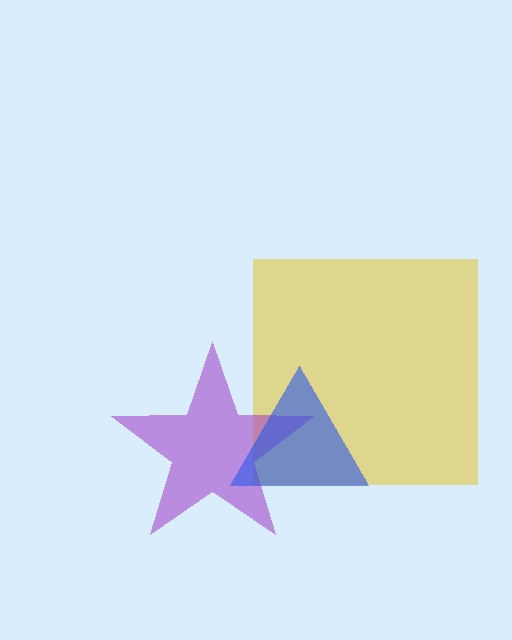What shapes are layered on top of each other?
The layered shapes are: a yellow square, a purple star, a blue triangle.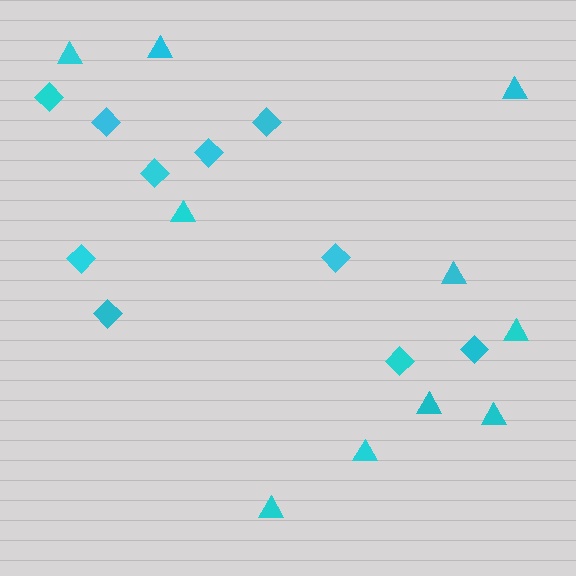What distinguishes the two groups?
There are 2 groups: one group of diamonds (10) and one group of triangles (10).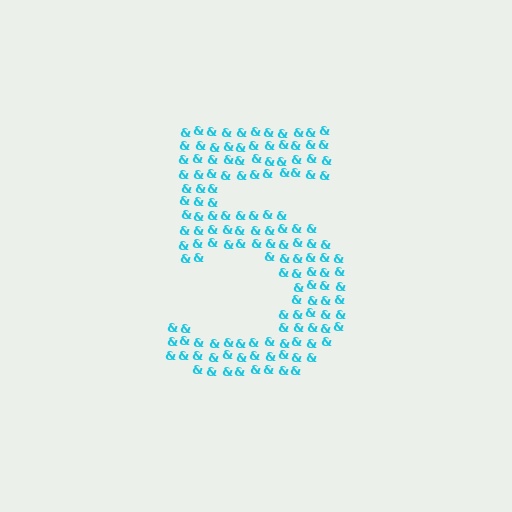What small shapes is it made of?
It is made of small ampersands.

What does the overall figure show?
The overall figure shows the digit 5.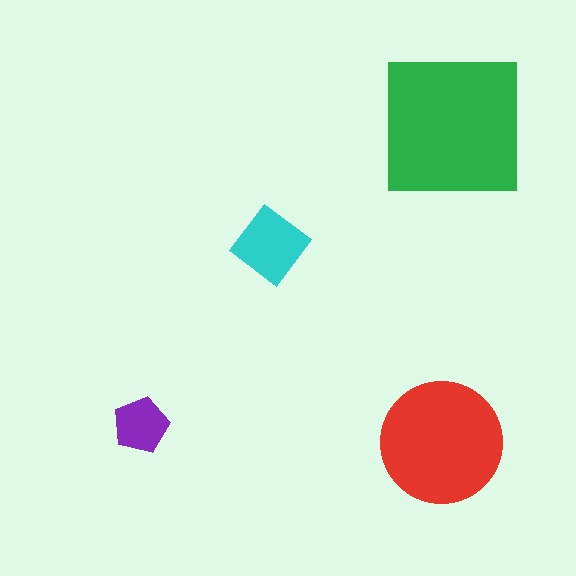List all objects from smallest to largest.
The purple pentagon, the cyan diamond, the red circle, the green square.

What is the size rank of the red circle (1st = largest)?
2nd.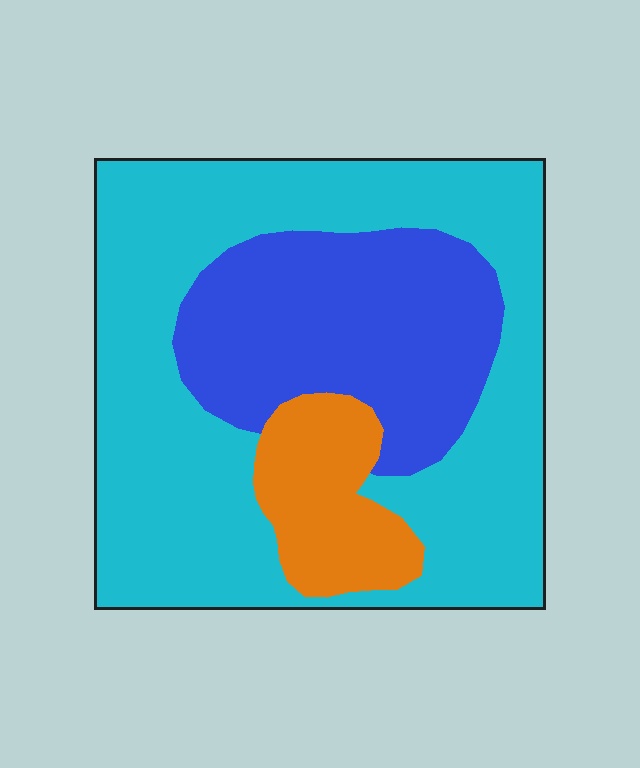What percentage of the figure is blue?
Blue covers around 30% of the figure.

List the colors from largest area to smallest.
From largest to smallest: cyan, blue, orange.